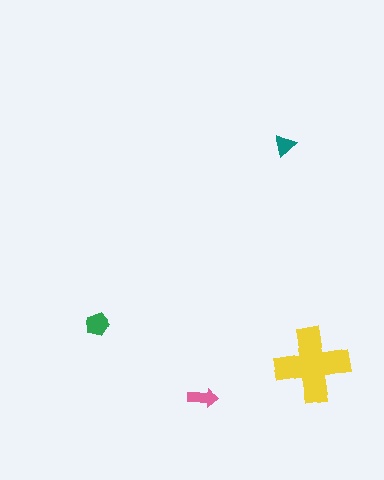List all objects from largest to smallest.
The yellow cross, the green pentagon, the pink arrow, the teal triangle.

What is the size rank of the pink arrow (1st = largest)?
3rd.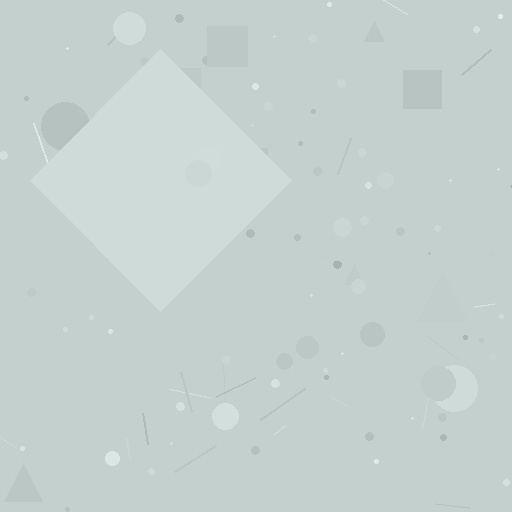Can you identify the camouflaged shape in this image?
The camouflaged shape is a diamond.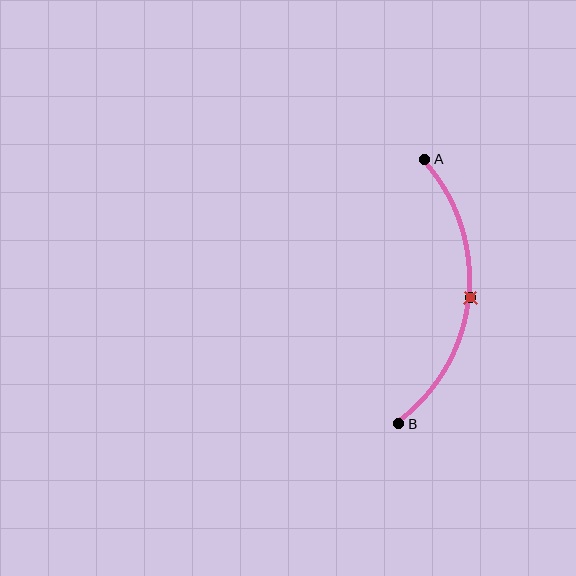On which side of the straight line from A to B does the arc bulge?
The arc bulges to the right of the straight line connecting A and B.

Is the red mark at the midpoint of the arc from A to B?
Yes. The red mark lies on the arc at equal arc-length from both A and B — it is the arc midpoint.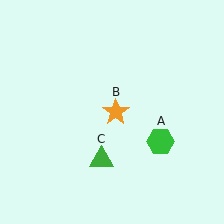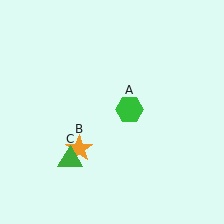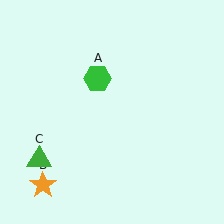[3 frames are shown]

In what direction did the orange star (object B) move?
The orange star (object B) moved down and to the left.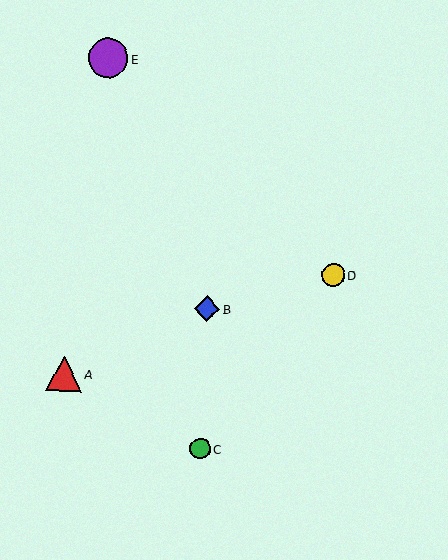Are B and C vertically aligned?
Yes, both are at x≈207.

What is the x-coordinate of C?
Object C is at x≈200.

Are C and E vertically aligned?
No, C is at x≈200 and E is at x≈108.